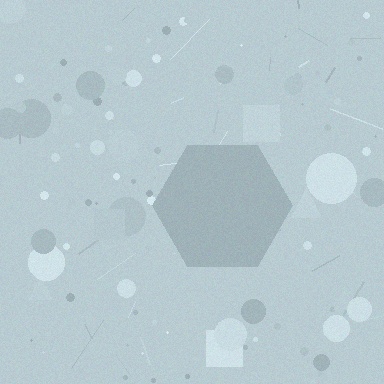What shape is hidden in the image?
A hexagon is hidden in the image.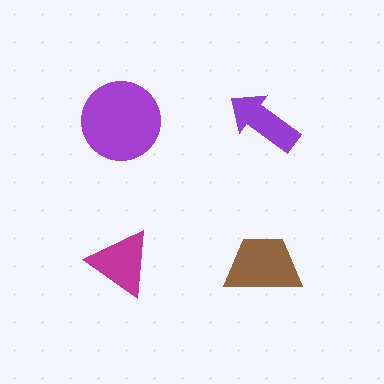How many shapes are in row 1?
2 shapes.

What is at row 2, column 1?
A magenta triangle.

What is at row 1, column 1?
A purple circle.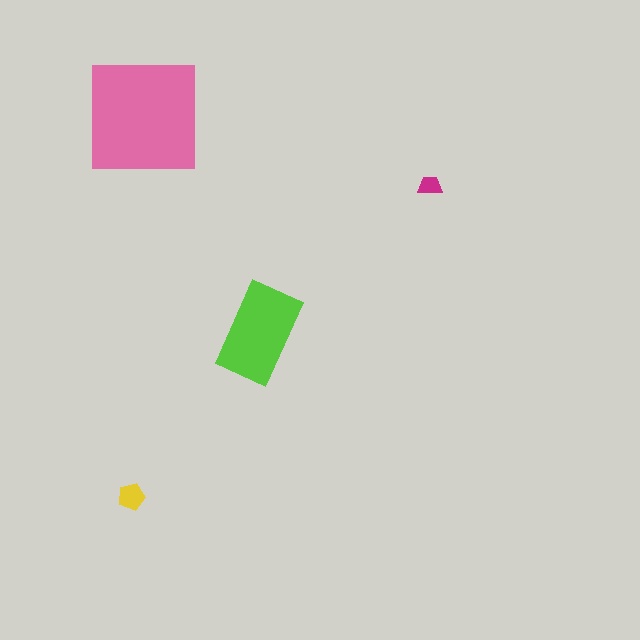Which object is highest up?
The pink square is topmost.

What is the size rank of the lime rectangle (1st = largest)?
2nd.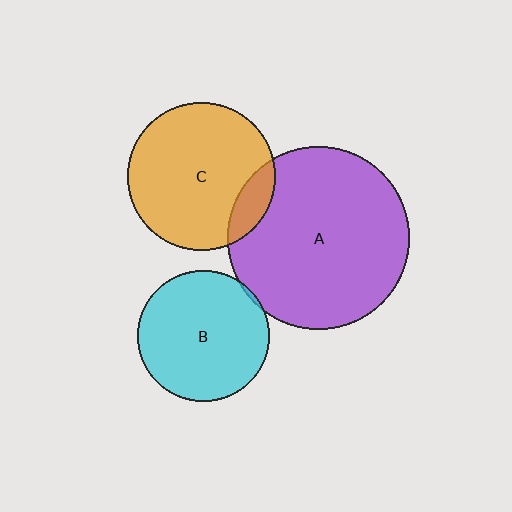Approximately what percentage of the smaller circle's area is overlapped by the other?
Approximately 15%.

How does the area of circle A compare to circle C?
Approximately 1.5 times.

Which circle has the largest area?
Circle A (purple).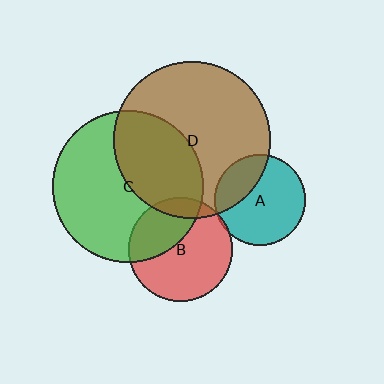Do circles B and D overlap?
Yes.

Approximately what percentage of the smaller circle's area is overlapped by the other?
Approximately 10%.